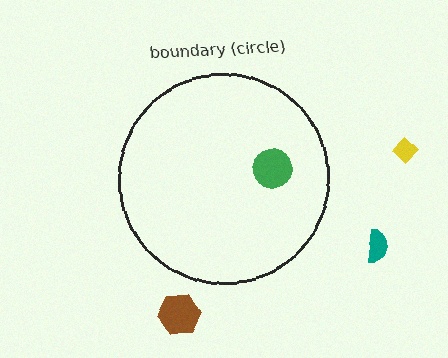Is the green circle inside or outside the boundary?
Inside.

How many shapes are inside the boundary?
1 inside, 3 outside.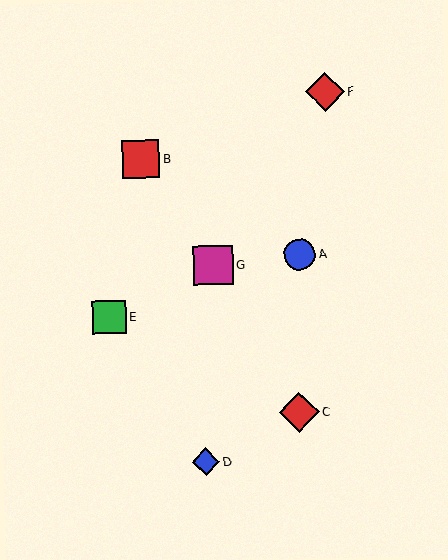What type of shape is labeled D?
Shape D is a blue diamond.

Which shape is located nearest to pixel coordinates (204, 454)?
The blue diamond (labeled D) at (206, 462) is nearest to that location.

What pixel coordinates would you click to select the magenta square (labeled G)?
Click at (213, 265) to select the magenta square G.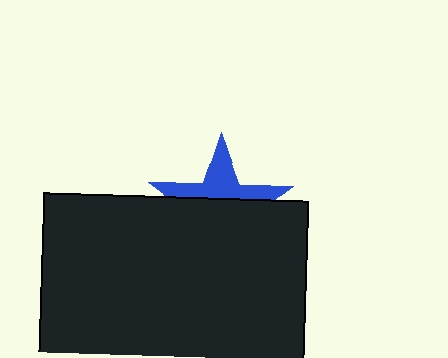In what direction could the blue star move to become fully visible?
The blue star could move up. That would shift it out from behind the black rectangle entirely.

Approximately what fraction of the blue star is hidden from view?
Roughly 60% of the blue star is hidden behind the black rectangle.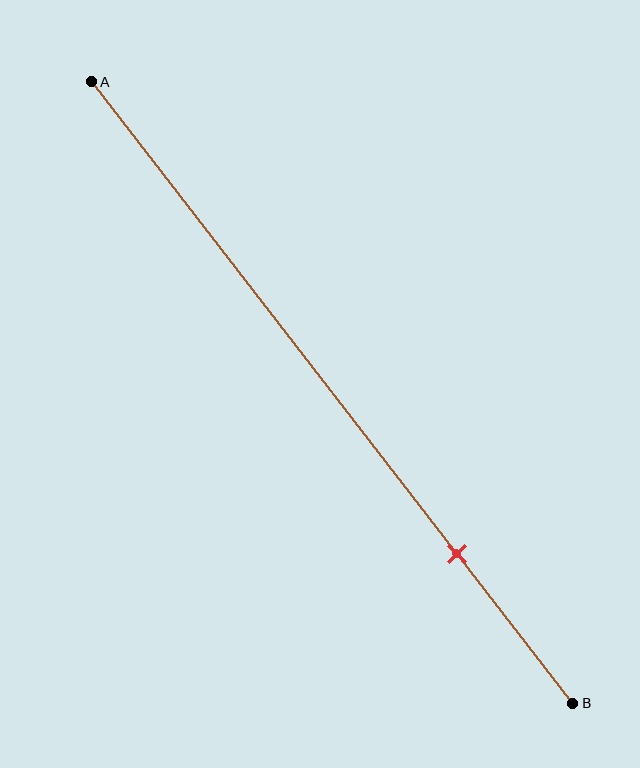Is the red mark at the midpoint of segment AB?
No, the mark is at about 75% from A, not at the 50% midpoint.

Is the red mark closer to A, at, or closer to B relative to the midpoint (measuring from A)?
The red mark is closer to point B than the midpoint of segment AB.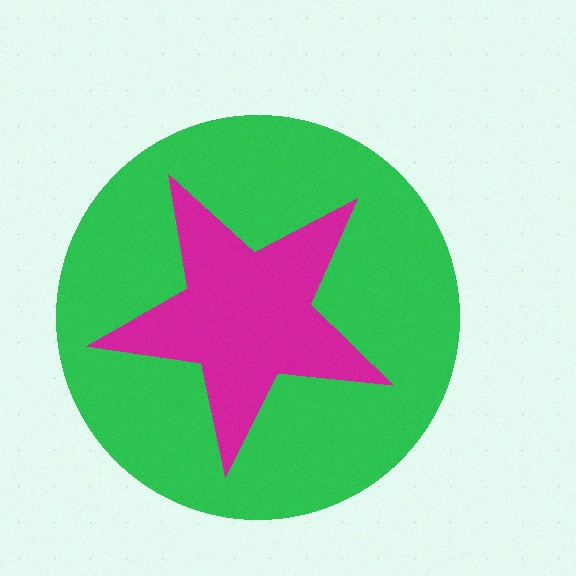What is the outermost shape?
The green circle.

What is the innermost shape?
The magenta star.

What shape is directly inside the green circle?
The magenta star.